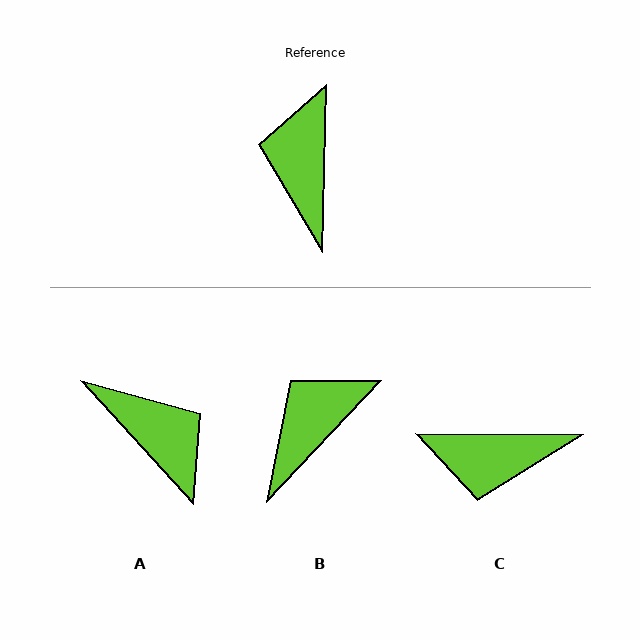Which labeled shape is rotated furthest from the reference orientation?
A, about 136 degrees away.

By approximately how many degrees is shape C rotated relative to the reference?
Approximately 91 degrees counter-clockwise.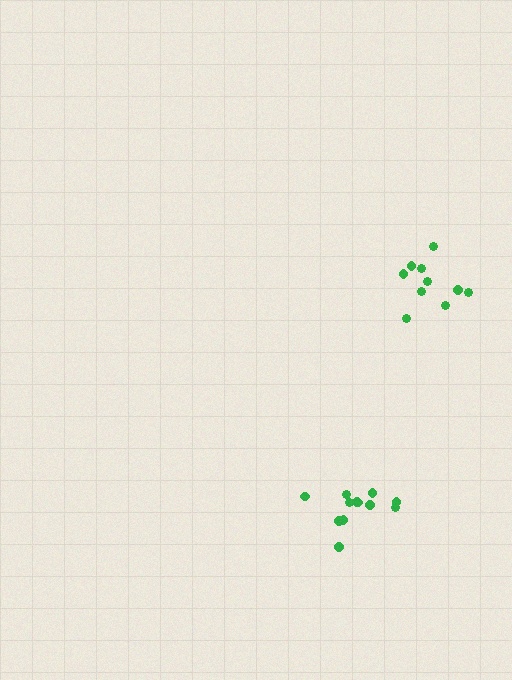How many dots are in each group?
Group 1: 10 dots, Group 2: 12 dots (22 total).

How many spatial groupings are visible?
There are 2 spatial groupings.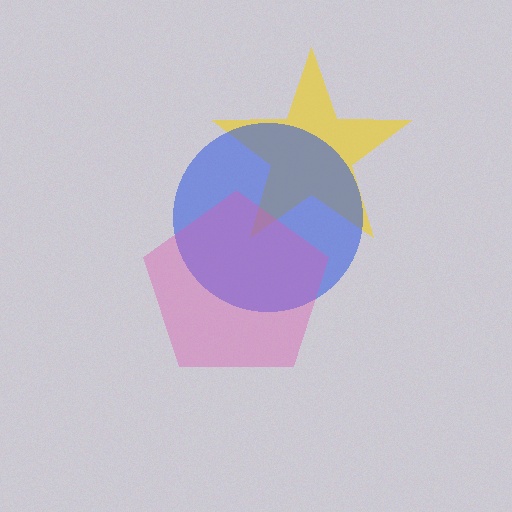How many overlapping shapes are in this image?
There are 3 overlapping shapes in the image.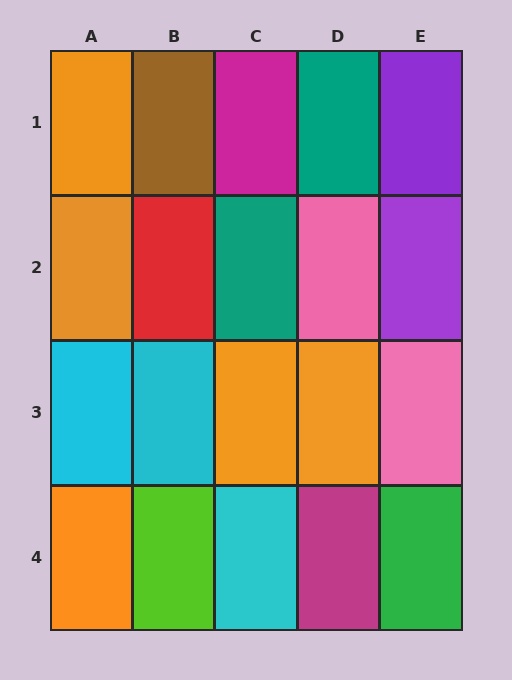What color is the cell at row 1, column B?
Brown.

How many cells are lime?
1 cell is lime.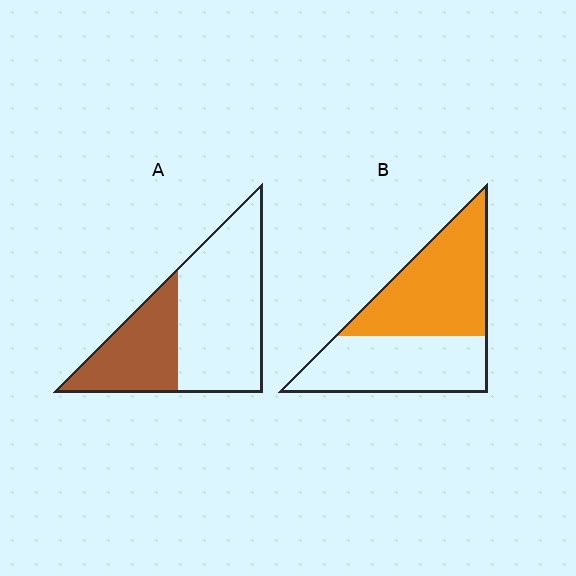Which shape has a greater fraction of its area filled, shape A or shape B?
Shape B.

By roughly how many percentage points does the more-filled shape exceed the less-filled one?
By roughly 20 percentage points (B over A).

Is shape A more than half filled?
No.